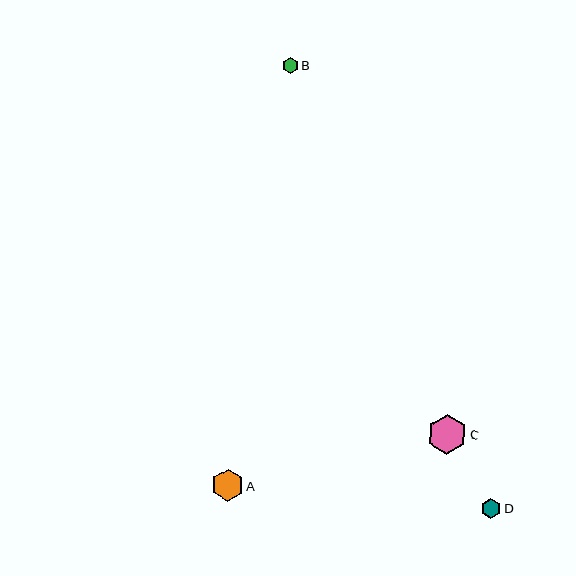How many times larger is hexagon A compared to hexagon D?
Hexagon A is approximately 1.6 times the size of hexagon D.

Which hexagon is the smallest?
Hexagon B is the smallest with a size of approximately 15 pixels.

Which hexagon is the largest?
Hexagon C is the largest with a size of approximately 40 pixels.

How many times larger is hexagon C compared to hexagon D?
Hexagon C is approximately 2.0 times the size of hexagon D.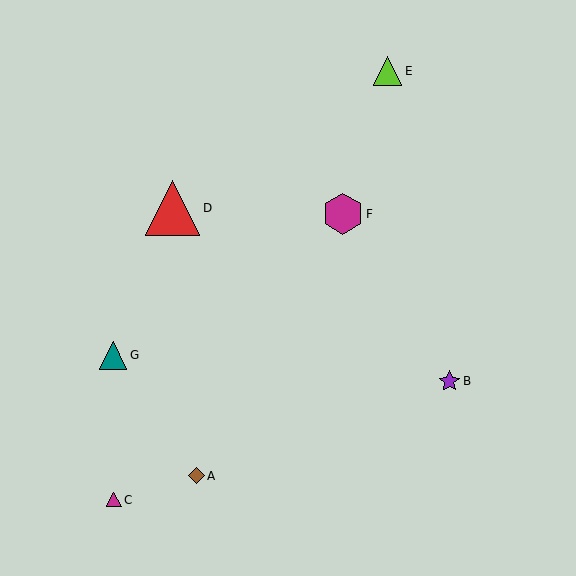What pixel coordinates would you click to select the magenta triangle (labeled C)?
Click at (114, 500) to select the magenta triangle C.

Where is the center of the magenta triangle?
The center of the magenta triangle is at (114, 500).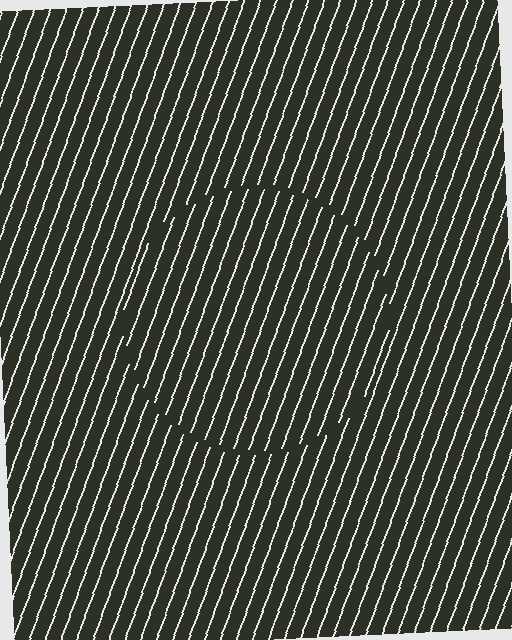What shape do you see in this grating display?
An illusory circle. The interior of the shape contains the same grating, shifted by half a period — the contour is defined by the phase discontinuity where line-ends from the inner and outer gratings abut.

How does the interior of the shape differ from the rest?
The interior of the shape contains the same grating, shifted by half a period — the contour is defined by the phase discontinuity where line-ends from the inner and outer gratings abut.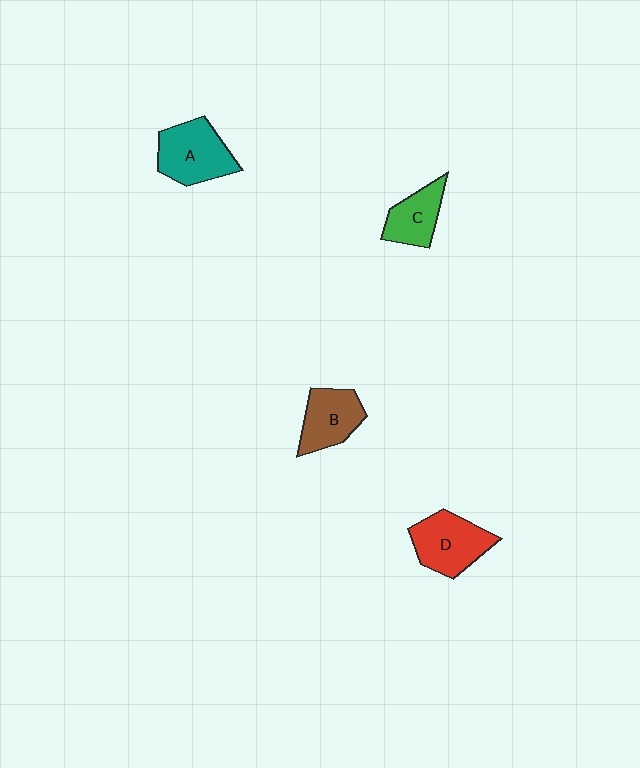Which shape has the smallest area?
Shape C (green).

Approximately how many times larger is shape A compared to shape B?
Approximately 1.2 times.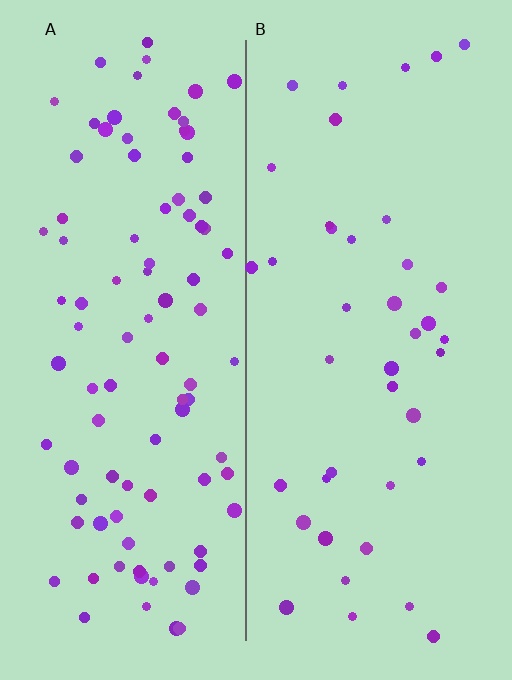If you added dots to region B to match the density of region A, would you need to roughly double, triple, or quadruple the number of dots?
Approximately double.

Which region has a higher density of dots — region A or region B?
A (the left).